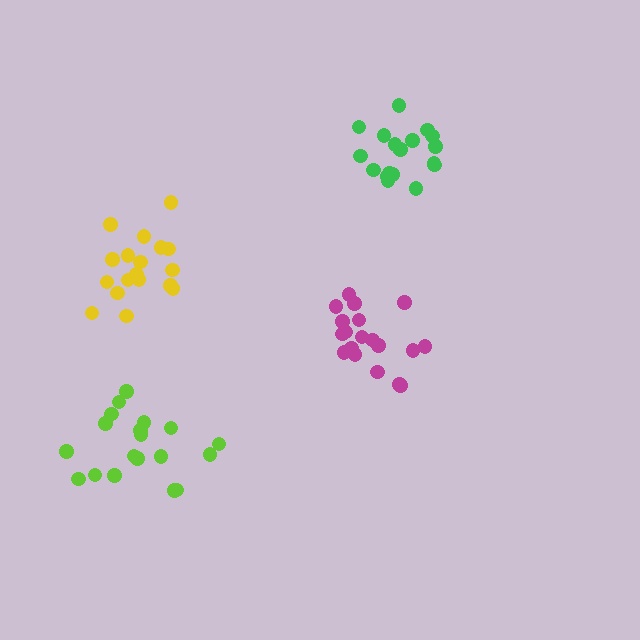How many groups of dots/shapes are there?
There are 4 groups.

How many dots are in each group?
Group 1: 20 dots, Group 2: 18 dots, Group 3: 19 dots, Group 4: 19 dots (76 total).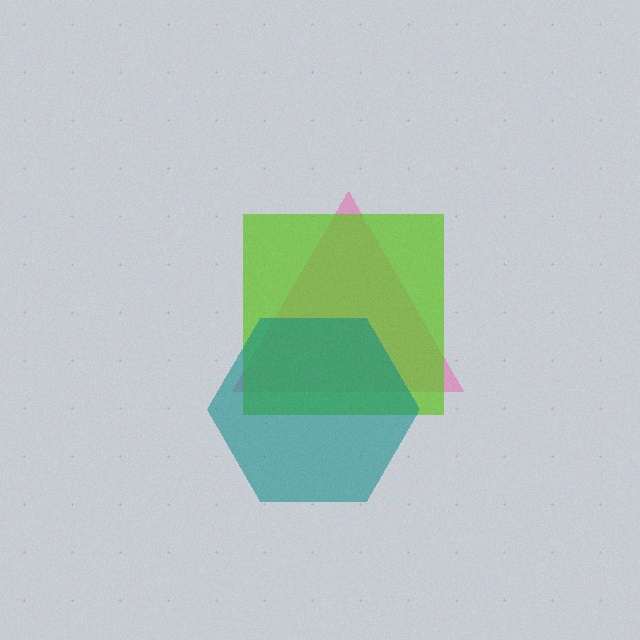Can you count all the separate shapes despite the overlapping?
Yes, there are 3 separate shapes.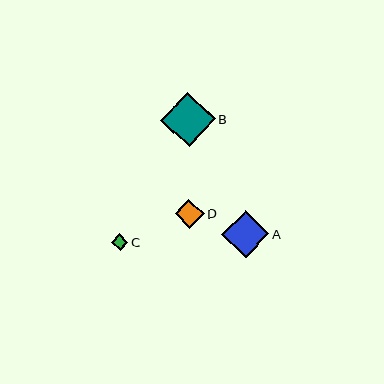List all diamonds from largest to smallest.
From largest to smallest: B, A, D, C.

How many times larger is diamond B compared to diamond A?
Diamond B is approximately 1.1 times the size of diamond A.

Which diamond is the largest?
Diamond B is the largest with a size of approximately 54 pixels.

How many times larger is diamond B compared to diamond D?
Diamond B is approximately 1.9 times the size of diamond D.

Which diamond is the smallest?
Diamond C is the smallest with a size of approximately 16 pixels.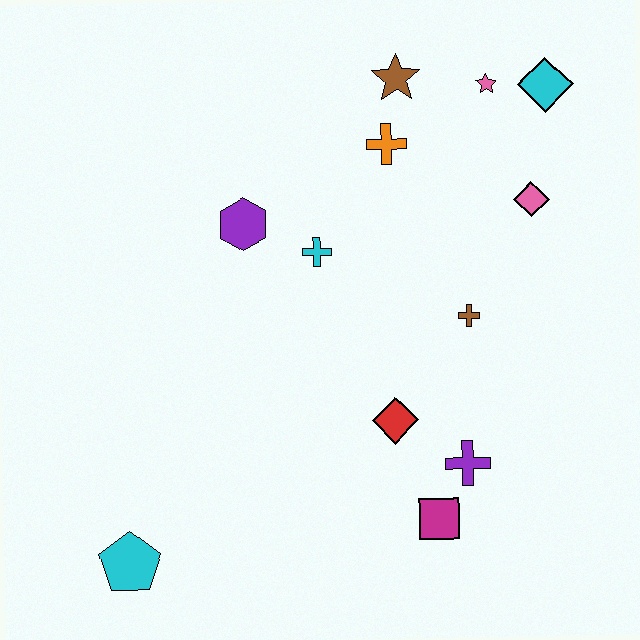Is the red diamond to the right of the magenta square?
No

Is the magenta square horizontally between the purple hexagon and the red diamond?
No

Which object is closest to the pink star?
The cyan diamond is closest to the pink star.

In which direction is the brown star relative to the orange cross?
The brown star is above the orange cross.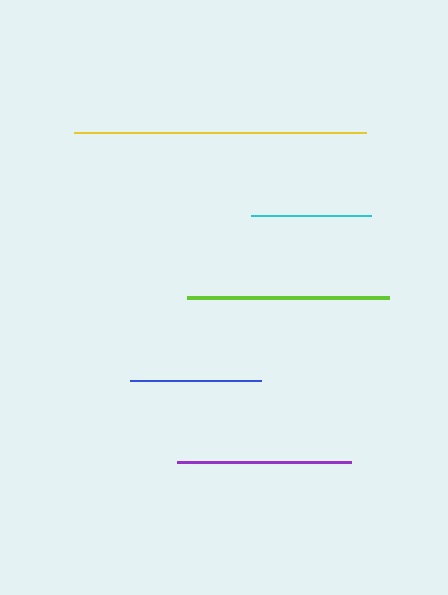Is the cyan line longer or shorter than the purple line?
The purple line is longer than the cyan line.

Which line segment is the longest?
The yellow line is the longest at approximately 292 pixels.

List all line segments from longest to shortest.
From longest to shortest: yellow, lime, purple, blue, cyan.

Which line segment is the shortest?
The cyan line is the shortest at approximately 119 pixels.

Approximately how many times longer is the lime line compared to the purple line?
The lime line is approximately 1.2 times the length of the purple line.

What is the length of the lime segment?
The lime segment is approximately 202 pixels long.